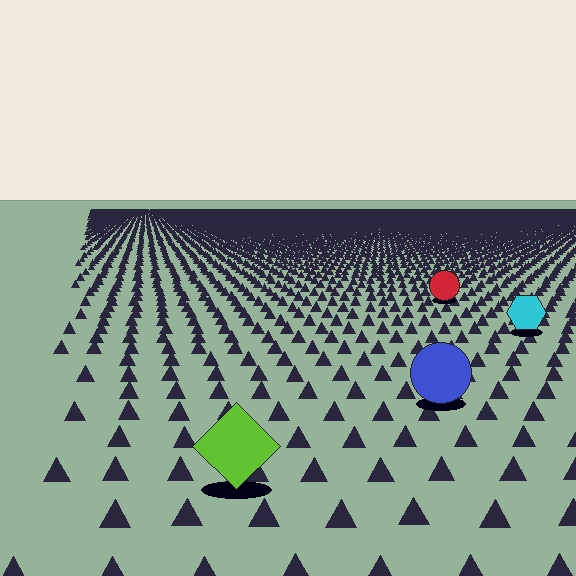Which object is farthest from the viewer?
The red circle is farthest from the viewer. It appears smaller and the ground texture around it is denser.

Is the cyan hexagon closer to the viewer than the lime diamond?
No. The lime diamond is closer — you can tell from the texture gradient: the ground texture is coarser near it.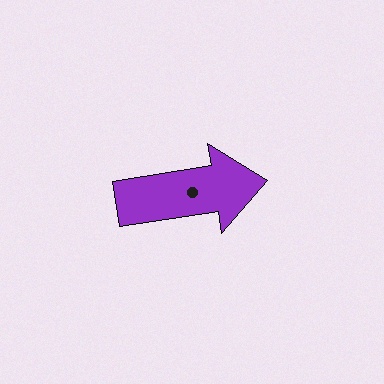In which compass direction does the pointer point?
East.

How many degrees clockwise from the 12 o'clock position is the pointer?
Approximately 81 degrees.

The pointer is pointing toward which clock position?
Roughly 3 o'clock.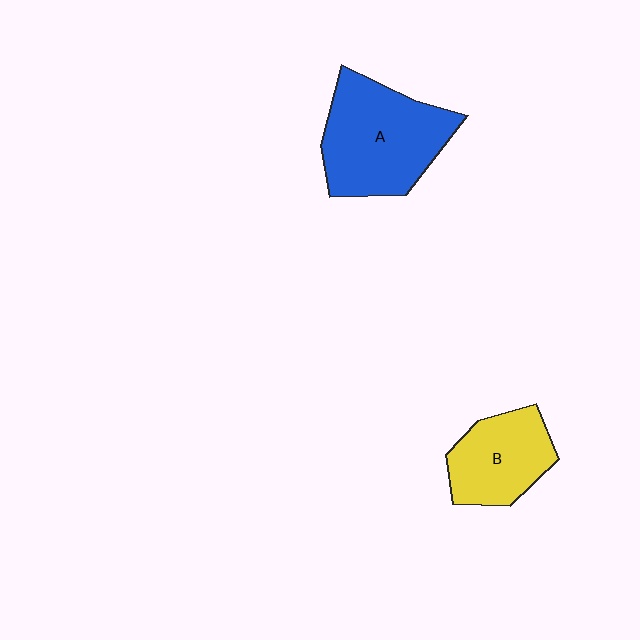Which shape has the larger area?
Shape A (blue).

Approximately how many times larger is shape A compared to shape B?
Approximately 1.5 times.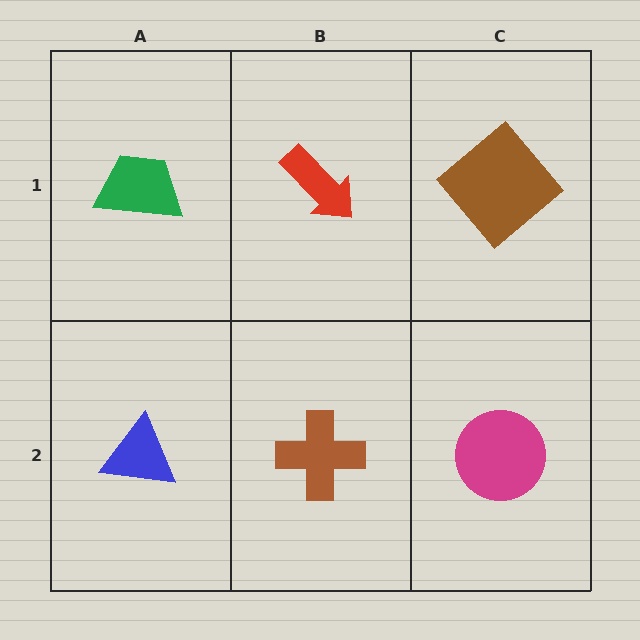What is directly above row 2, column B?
A red arrow.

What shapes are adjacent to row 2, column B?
A red arrow (row 1, column B), a blue triangle (row 2, column A), a magenta circle (row 2, column C).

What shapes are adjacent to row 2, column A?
A green trapezoid (row 1, column A), a brown cross (row 2, column B).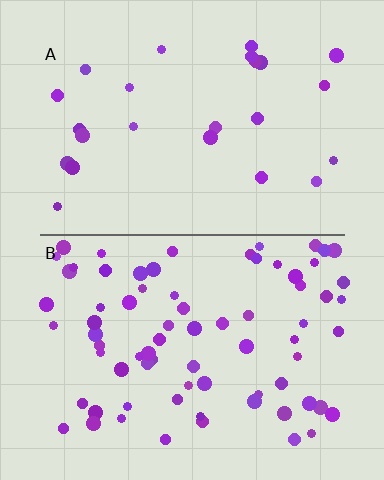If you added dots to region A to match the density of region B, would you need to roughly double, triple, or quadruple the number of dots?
Approximately triple.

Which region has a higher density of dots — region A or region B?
B (the bottom).